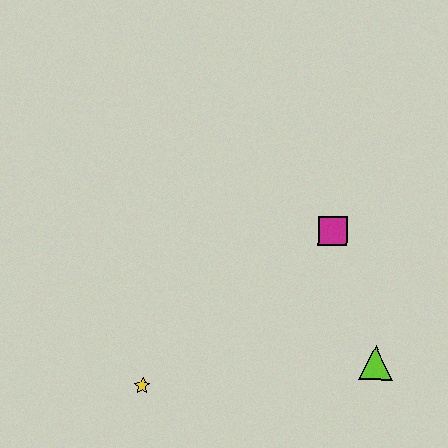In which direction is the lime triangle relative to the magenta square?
The lime triangle is below the magenta square.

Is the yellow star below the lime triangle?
Yes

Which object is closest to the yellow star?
The lime triangle is closest to the yellow star.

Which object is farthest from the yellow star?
The magenta square is farthest from the yellow star.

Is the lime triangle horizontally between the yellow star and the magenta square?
No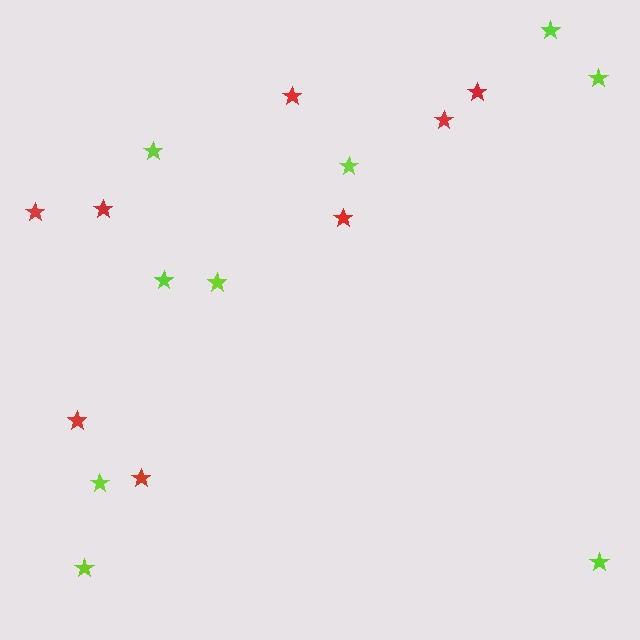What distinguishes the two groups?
There are 2 groups: one group of red stars (8) and one group of lime stars (9).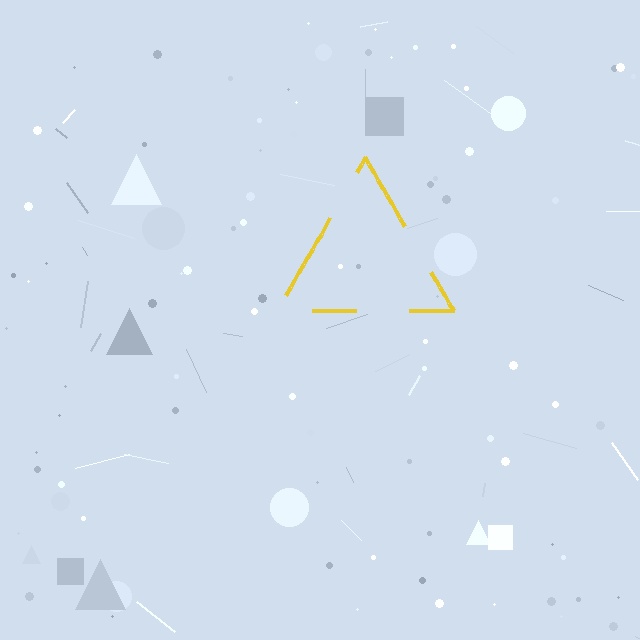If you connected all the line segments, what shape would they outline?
They would outline a triangle.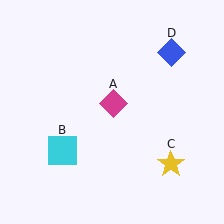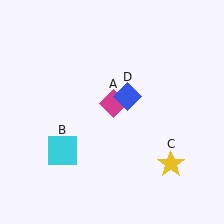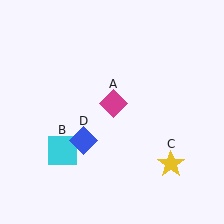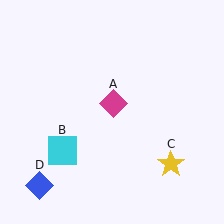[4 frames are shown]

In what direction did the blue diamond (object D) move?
The blue diamond (object D) moved down and to the left.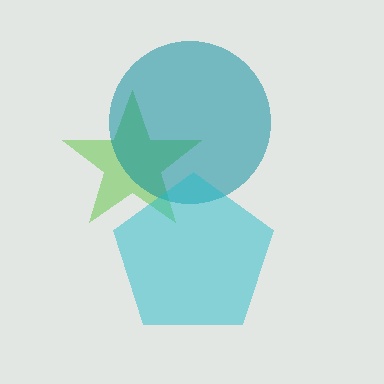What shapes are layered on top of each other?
The layered shapes are: a lime star, a teal circle, a cyan pentagon.